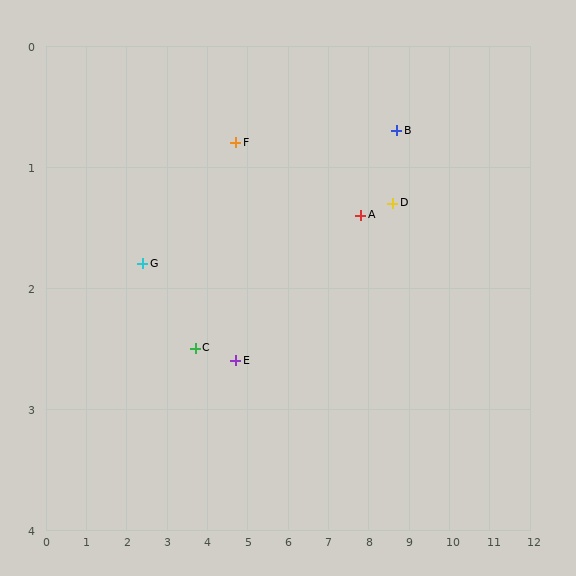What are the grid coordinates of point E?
Point E is at approximately (4.7, 2.6).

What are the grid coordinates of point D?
Point D is at approximately (8.6, 1.3).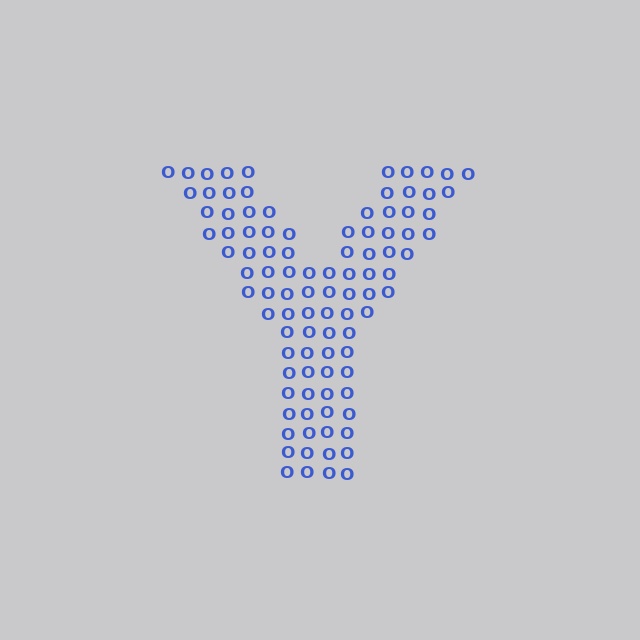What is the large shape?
The large shape is the letter Y.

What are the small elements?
The small elements are letter O's.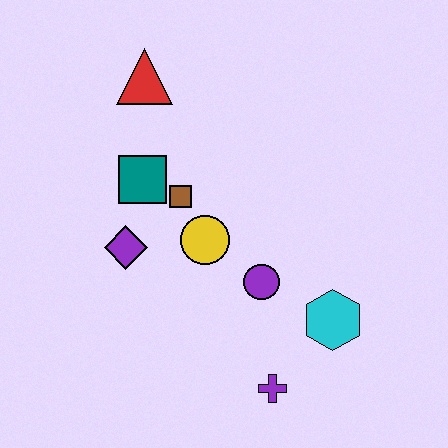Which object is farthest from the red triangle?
The purple cross is farthest from the red triangle.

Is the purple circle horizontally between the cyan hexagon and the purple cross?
No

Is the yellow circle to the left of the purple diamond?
No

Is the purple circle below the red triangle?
Yes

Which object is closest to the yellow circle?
The brown square is closest to the yellow circle.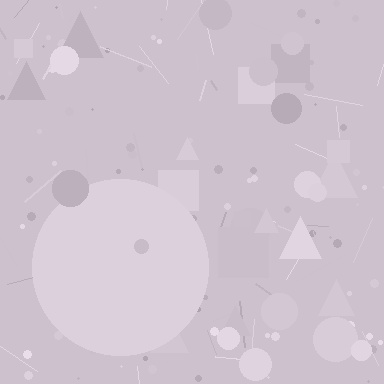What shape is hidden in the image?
A circle is hidden in the image.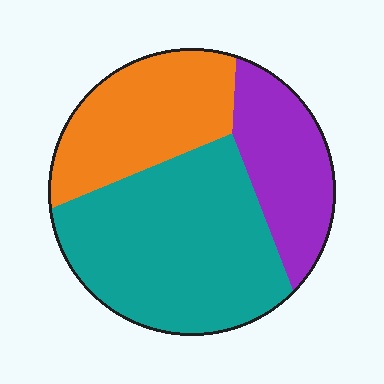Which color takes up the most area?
Teal, at roughly 50%.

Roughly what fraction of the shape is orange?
Orange takes up about one quarter (1/4) of the shape.